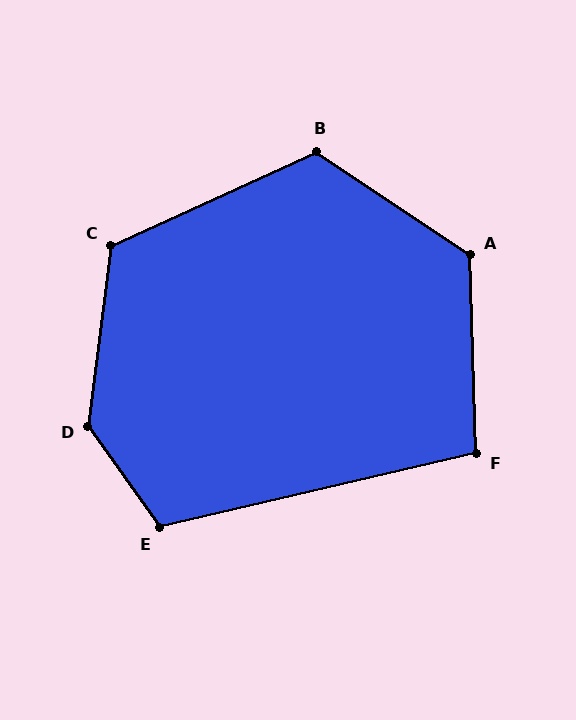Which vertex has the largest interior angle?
D, at approximately 137 degrees.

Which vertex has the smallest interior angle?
F, at approximately 101 degrees.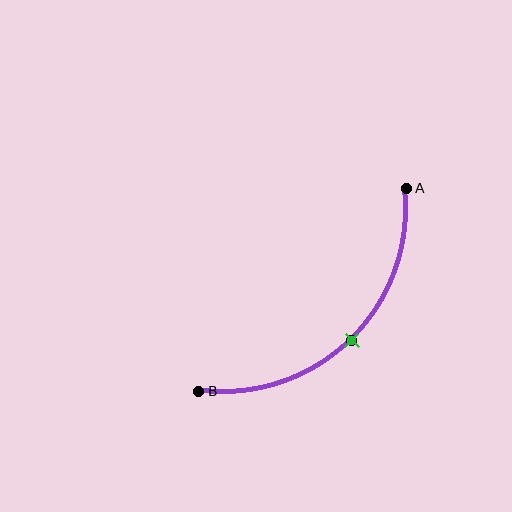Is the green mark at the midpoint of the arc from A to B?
Yes. The green mark lies on the arc at equal arc-length from both A and B — it is the arc midpoint.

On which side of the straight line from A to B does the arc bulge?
The arc bulges below and to the right of the straight line connecting A and B.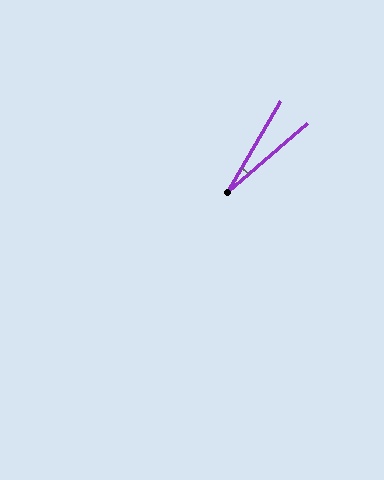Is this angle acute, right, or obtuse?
It is acute.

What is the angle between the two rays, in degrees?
Approximately 19 degrees.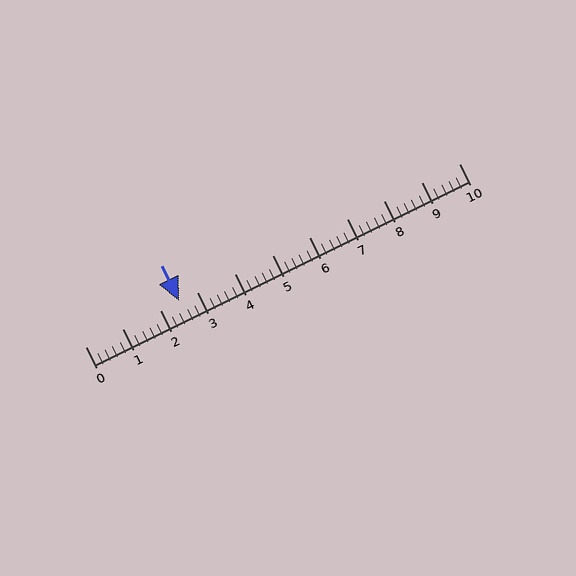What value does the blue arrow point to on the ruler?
The blue arrow points to approximately 2.5.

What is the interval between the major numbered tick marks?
The major tick marks are spaced 1 units apart.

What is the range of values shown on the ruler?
The ruler shows values from 0 to 10.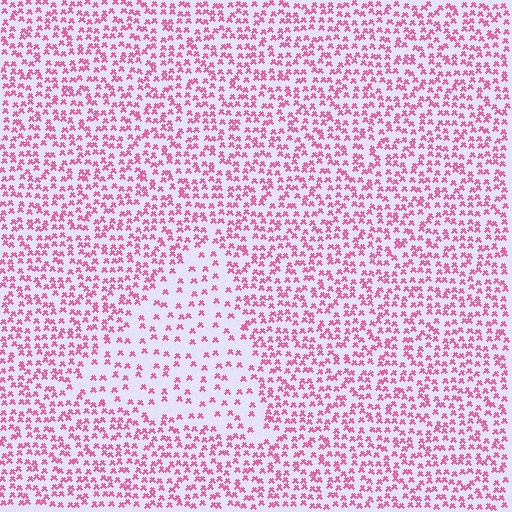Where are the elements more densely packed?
The elements are more densely packed outside the triangle boundary.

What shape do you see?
I see a triangle.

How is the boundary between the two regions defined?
The boundary is defined by a change in element density (approximately 2.2x ratio). All elements are the same color, size, and shape.